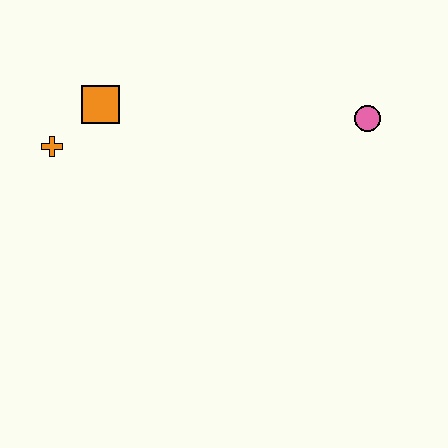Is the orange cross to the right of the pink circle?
No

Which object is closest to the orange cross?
The orange square is closest to the orange cross.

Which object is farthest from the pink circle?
The orange cross is farthest from the pink circle.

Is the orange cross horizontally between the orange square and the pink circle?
No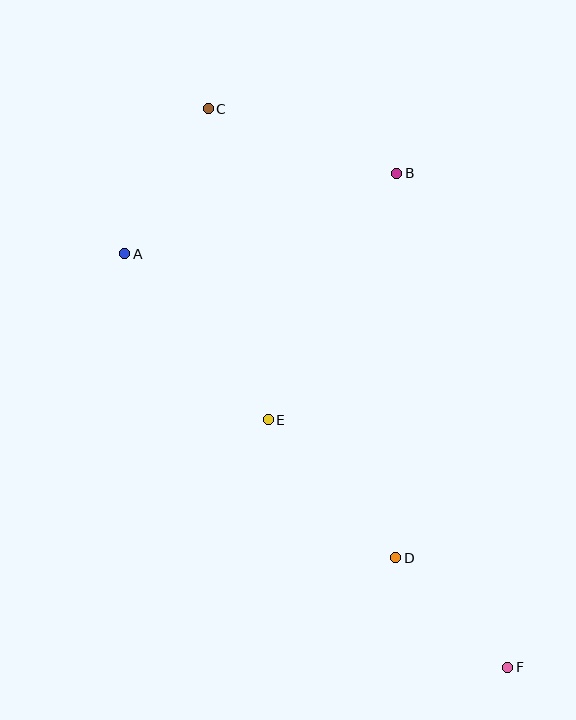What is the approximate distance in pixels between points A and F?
The distance between A and F is approximately 563 pixels.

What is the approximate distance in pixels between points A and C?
The distance between A and C is approximately 168 pixels.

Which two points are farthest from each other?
Points C and F are farthest from each other.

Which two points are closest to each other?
Points D and F are closest to each other.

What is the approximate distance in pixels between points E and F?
The distance between E and F is approximately 345 pixels.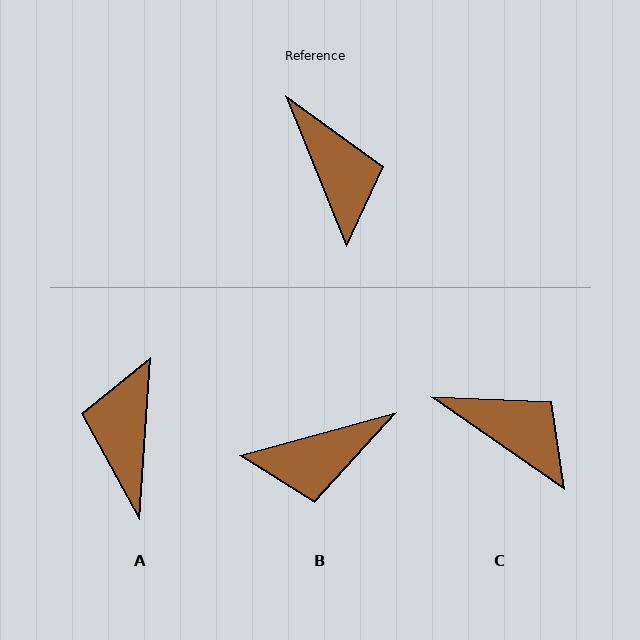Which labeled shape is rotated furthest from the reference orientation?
A, about 154 degrees away.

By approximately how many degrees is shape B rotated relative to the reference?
Approximately 97 degrees clockwise.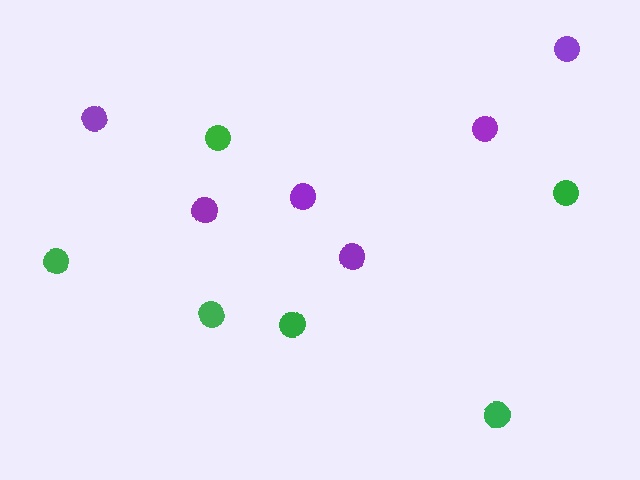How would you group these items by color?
There are 2 groups: one group of purple circles (6) and one group of green circles (6).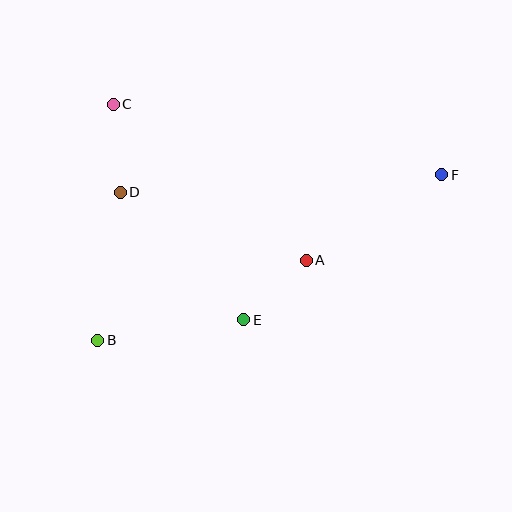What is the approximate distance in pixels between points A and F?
The distance between A and F is approximately 160 pixels.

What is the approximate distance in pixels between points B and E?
The distance between B and E is approximately 148 pixels.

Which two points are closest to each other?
Points A and E are closest to each other.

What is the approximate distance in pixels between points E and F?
The distance between E and F is approximately 245 pixels.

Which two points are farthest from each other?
Points B and F are farthest from each other.